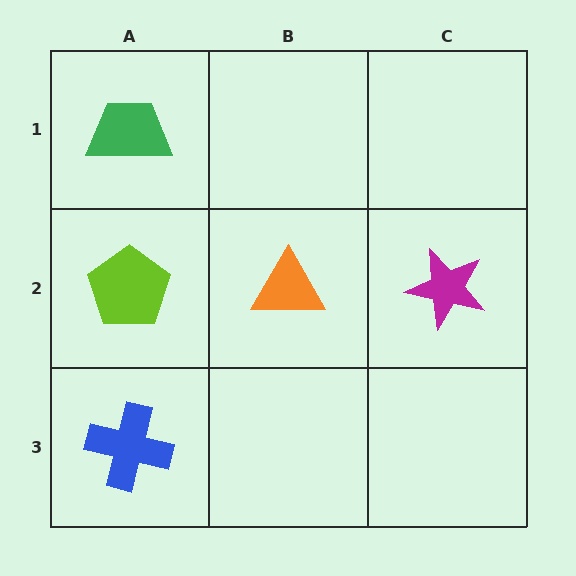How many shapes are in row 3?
1 shape.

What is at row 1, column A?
A green trapezoid.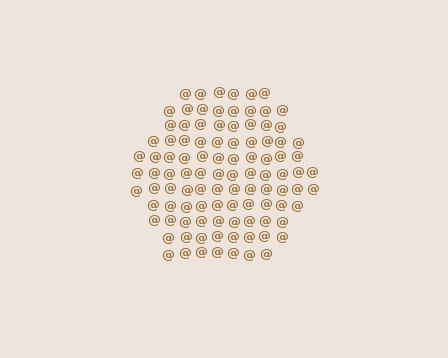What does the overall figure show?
The overall figure shows a hexagon.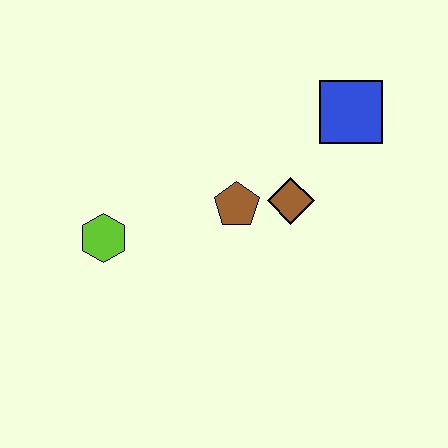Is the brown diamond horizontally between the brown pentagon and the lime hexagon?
No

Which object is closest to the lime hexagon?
The brown pentagon is closest to the lime hexagon.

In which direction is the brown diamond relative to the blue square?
The brown diamond is below the blue square.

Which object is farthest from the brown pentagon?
The blue square is farthest from the brown pentagon.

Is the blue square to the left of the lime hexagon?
No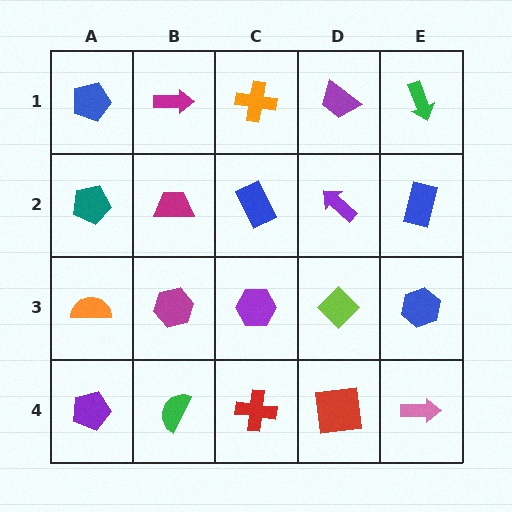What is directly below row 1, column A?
A teal pentagon.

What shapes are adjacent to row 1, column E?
A blue rectangle (row 2, column E), a purple trapezoid (row 1, column D).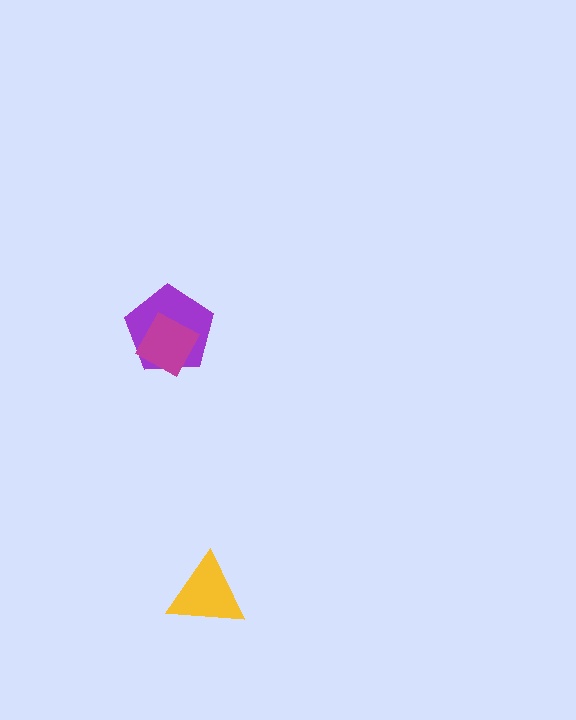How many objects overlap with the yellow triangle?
0 objects overlap with the yellow triangle.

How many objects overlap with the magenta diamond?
1 object overlaps with the magenta diamond.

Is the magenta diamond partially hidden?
No, no other shape covers it.